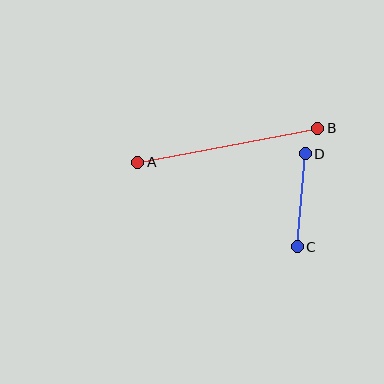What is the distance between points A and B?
The distance is approximately 183 pixels.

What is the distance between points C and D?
The distance is approximately 93 pixels.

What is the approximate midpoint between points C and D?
The midpoint is at approximately (301, 200) pixels.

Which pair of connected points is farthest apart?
Points A and B are farthest apart.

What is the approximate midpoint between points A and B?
The midpoint is at approximately (228, 145) pixels.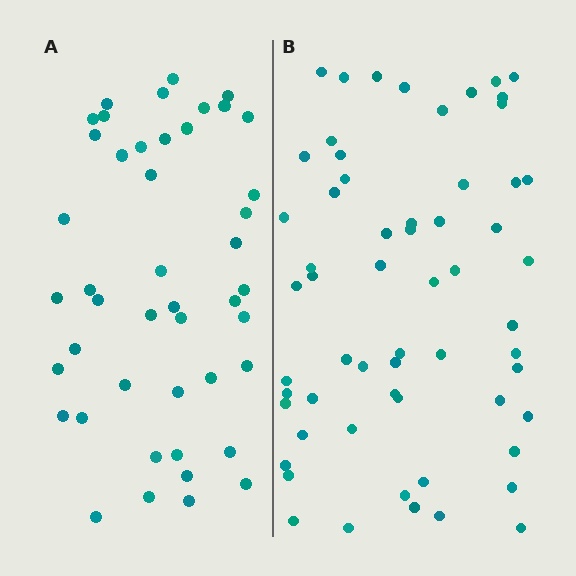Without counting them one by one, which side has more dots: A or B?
Region B (the right region) has more dots.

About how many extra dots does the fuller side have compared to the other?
Region B has approximately 15 more dots than region A.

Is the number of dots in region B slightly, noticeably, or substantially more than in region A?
Region B has noticeably more, but not dramatically so. The ratio is roughly 1.3 to 1.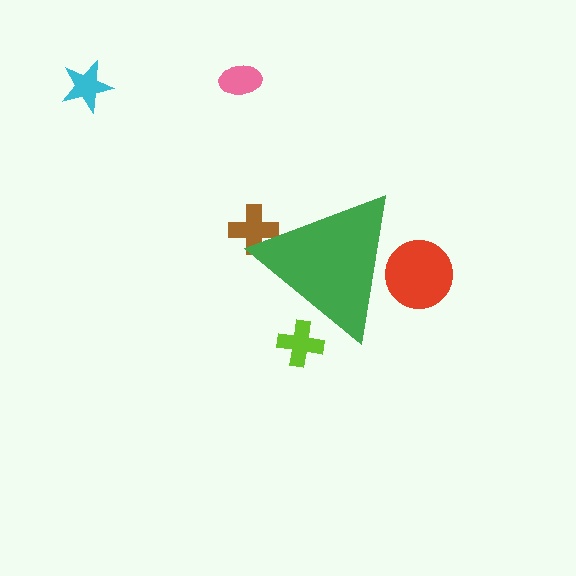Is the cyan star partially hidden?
No, the cyan star is fully visible.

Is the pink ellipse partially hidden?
No, the pink ellipse is fully visible.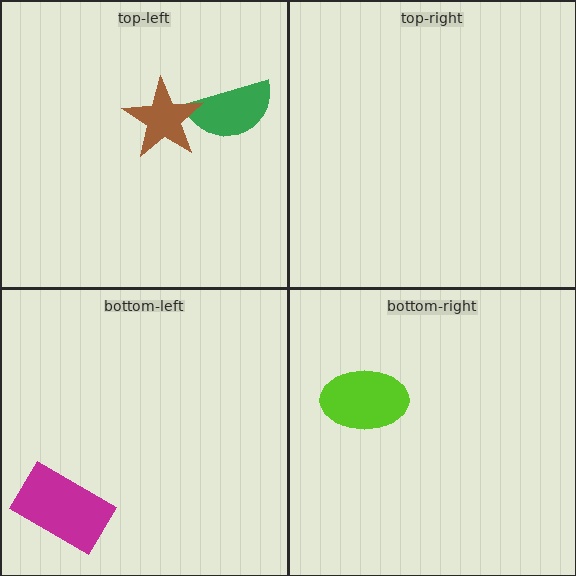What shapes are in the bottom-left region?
The magenta rectangle.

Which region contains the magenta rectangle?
The bottom-left region.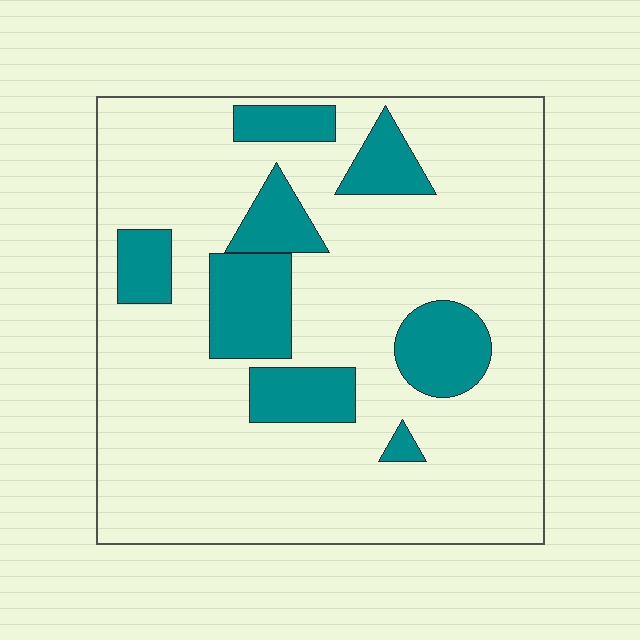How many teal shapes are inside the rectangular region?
8.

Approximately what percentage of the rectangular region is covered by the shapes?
Approximately 20%.